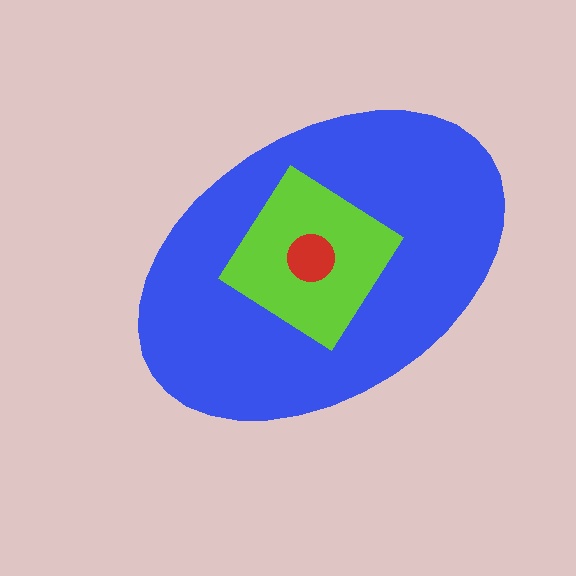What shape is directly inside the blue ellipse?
The lime diamond.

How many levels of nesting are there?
3.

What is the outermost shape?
The blue ellipse.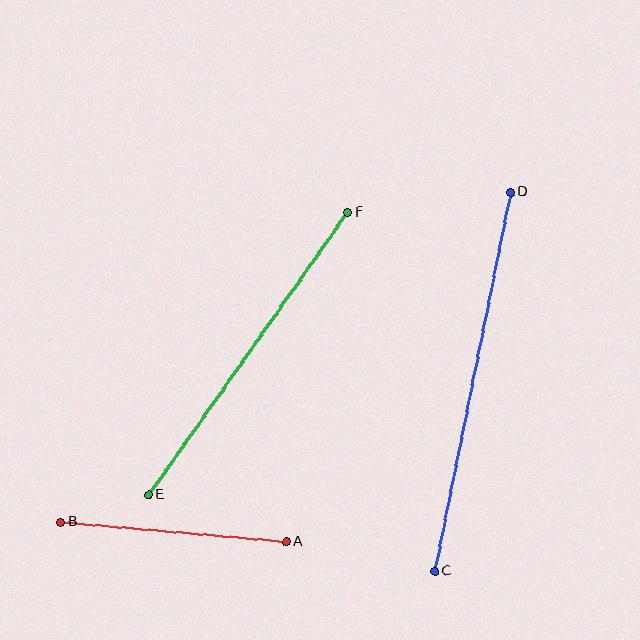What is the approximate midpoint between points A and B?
The midpoint is at approximately (174, 532) pixels.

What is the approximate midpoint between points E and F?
The midpoint is at approximately (248, 353) pixels.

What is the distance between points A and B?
The distance is approximately 227 pixels.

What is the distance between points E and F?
The distance is approximately 346 pixels.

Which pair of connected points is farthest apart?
Points C and D are farthest apart.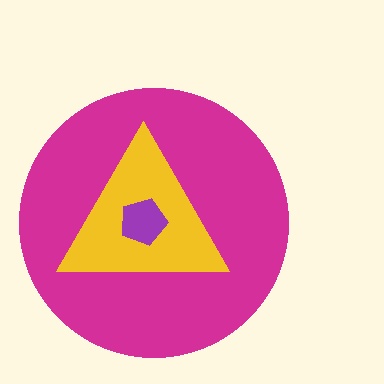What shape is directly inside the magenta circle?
The yellow triangle.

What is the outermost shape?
The magenta circle.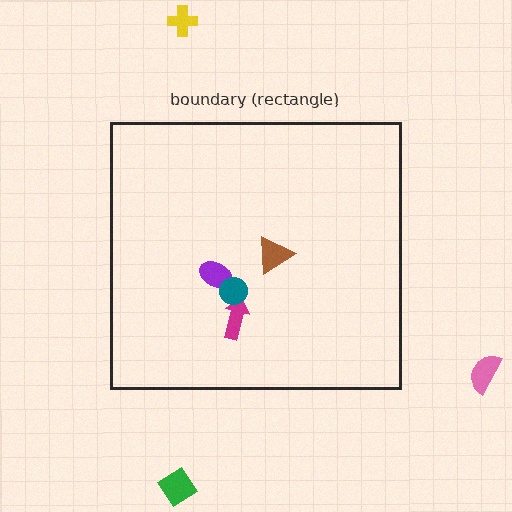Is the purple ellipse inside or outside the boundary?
Inside.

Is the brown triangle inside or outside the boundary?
Inside.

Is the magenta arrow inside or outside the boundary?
Inside.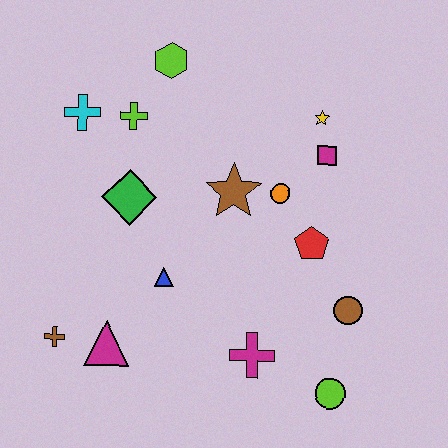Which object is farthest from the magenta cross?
The lime hexagon is farthest from the magenta cross.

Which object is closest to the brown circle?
The red pentagon is closest to the brown circle.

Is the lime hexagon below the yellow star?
No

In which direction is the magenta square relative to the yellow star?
The magenta square is below the yellow star.